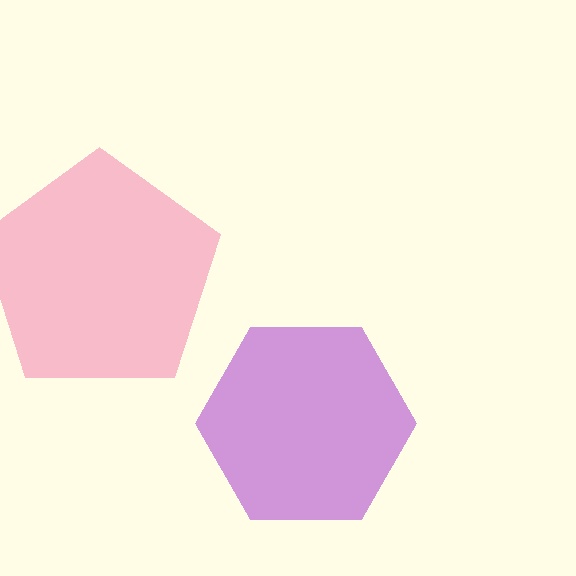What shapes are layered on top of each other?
The layered shapes are: a purple hexagon, a pink pentagon.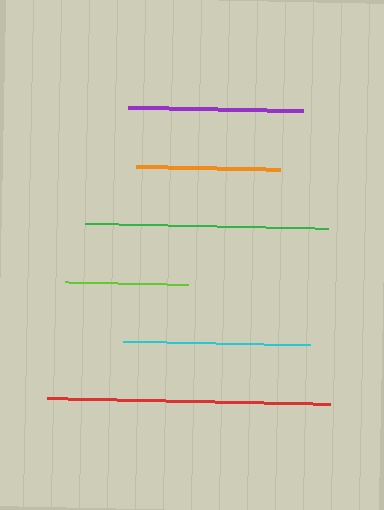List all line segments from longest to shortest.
From longest to shortest: red, green, cyan, purple, orange, lime.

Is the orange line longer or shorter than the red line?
The red line is longer than the orange line.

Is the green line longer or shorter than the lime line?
The green line is longer than the lime line.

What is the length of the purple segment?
The purple segment is approximately 176 pixels long.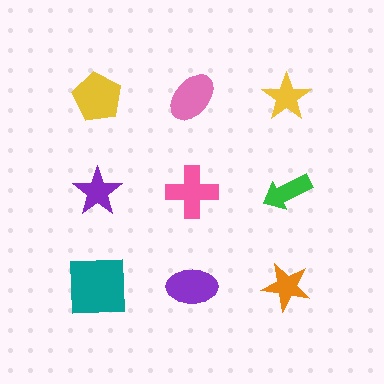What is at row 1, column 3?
A yellow star.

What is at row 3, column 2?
A purple ellipse.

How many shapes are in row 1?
3 shapes.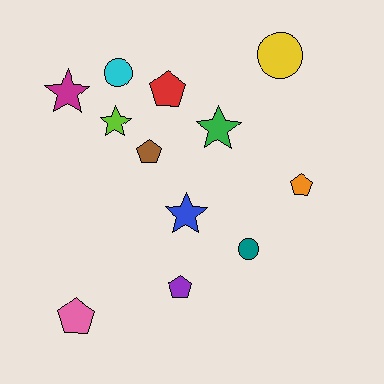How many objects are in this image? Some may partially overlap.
There are 12 objects.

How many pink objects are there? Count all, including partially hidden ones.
There is 1 pink object.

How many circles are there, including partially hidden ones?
There are 3 circles.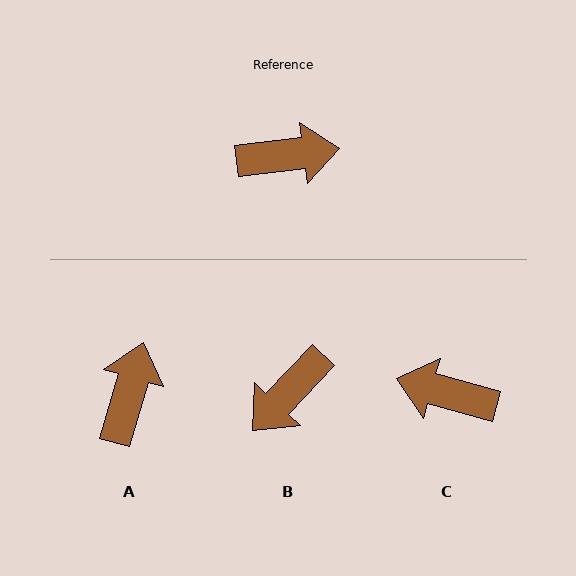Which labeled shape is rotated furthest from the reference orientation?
C, about 158 degrees away.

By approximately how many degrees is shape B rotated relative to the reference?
Approximately 140 degrees clockwise.